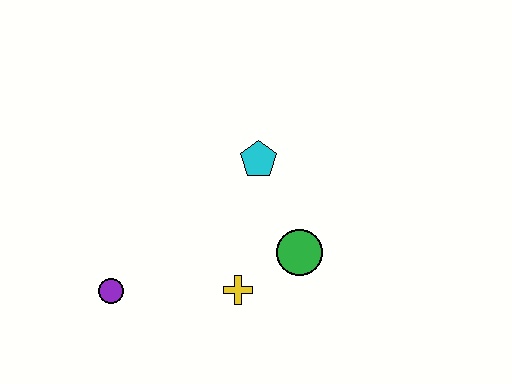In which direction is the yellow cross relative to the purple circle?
The yellow cross is to the right of the purple circle.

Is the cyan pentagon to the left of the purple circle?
No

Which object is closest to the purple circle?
The yellow cross is closest to the purple circle.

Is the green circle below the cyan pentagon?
Yes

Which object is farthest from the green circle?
The purple circle is farthest from the green circle.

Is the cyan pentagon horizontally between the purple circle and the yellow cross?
No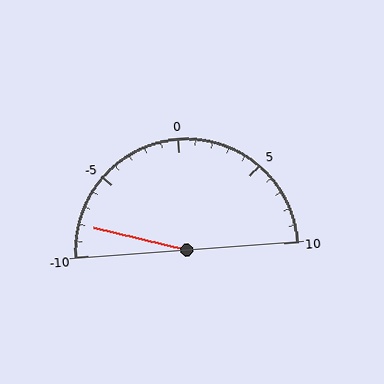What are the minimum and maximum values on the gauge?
The gauge ranges from -10 to 10.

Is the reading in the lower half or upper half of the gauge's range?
The reading is in the lower half of the range (-10 to 10).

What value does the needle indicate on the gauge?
The needle indicates approximately -8.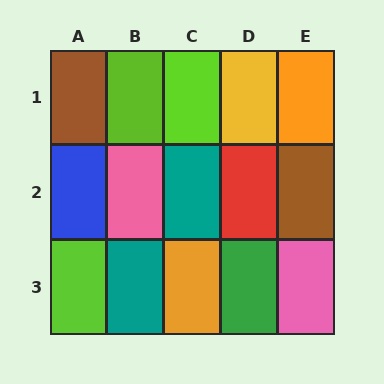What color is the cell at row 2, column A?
Blue.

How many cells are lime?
3 cells are lime.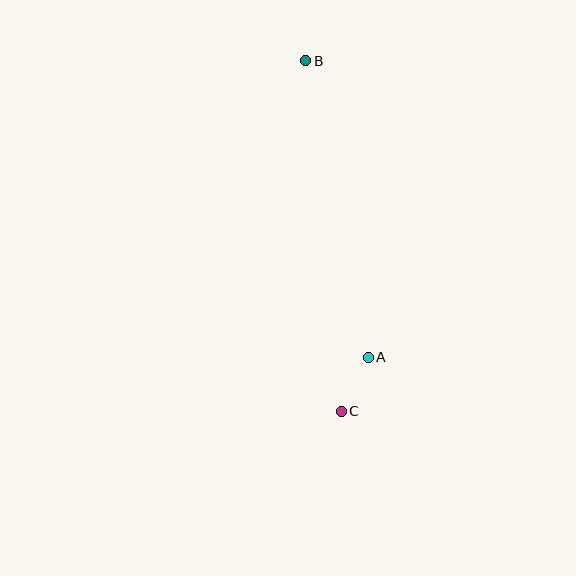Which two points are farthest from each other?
Points B and C are farthest from each other.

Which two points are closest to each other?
Points A and C are closest to each other.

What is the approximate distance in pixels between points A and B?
The distance between A and B is approximately 303 pixels.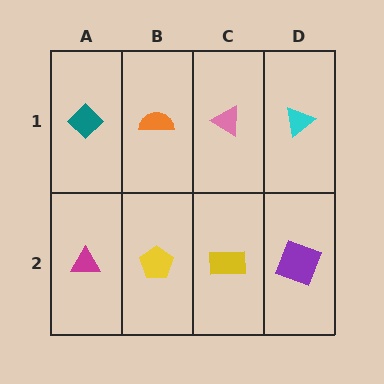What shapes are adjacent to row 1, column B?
A yellow pentagon (row 2, column B), a teal diamond (row 1, column A), a pink triangle (row 1, column C).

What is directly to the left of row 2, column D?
A yellow rectangle.